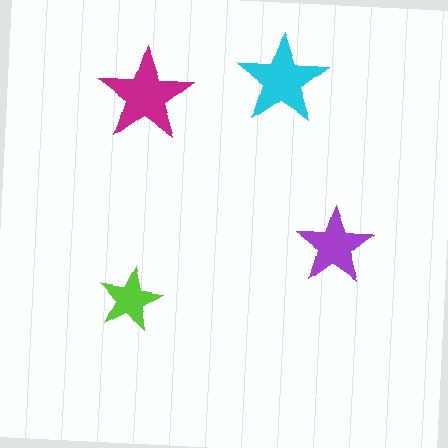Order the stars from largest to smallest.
the magenta one, the cyan one, the purple one, the lime one.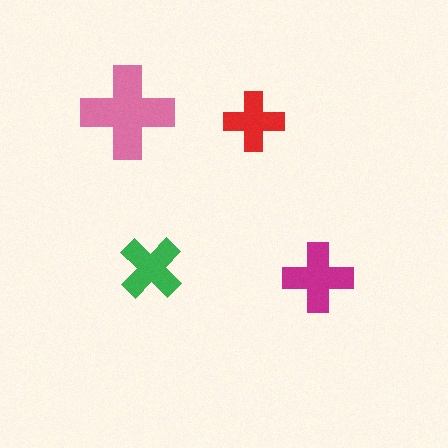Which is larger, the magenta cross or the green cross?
The magenta one.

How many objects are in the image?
There are 4 objects in the image.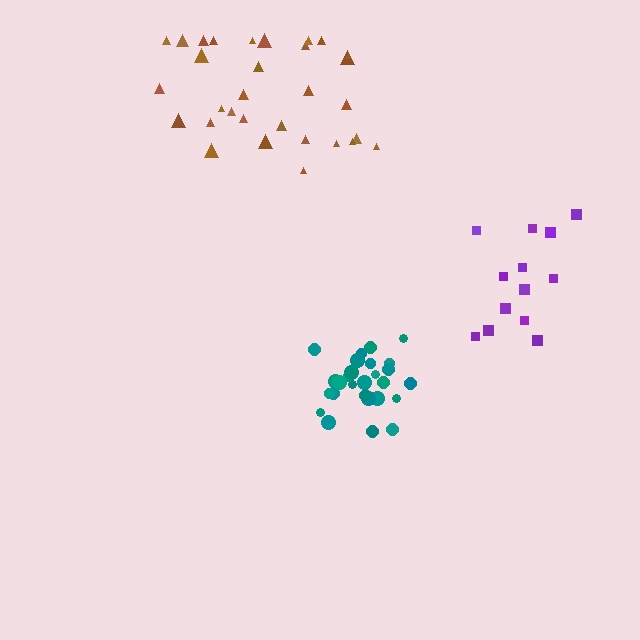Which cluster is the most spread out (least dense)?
Brown.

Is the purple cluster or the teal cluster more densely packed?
Teal.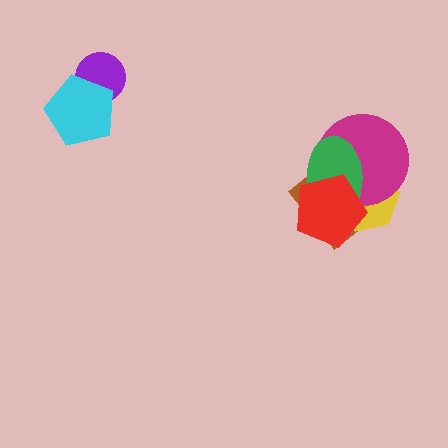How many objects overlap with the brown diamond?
4 objects overlap with the brown diamond.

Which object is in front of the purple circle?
The cyan pentagon is in front of the purple circle.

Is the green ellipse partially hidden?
Yes, it is partially covered by another shape.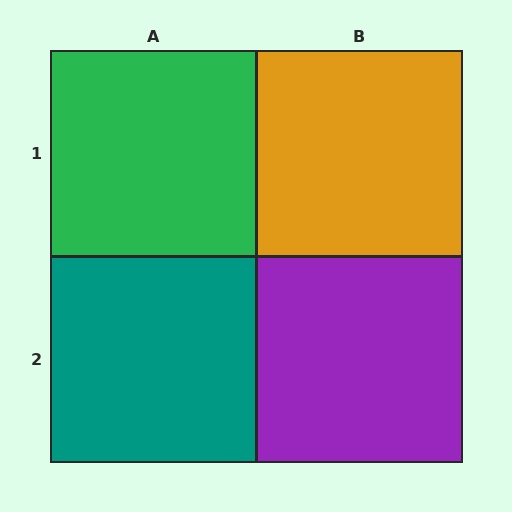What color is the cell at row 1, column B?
Orange.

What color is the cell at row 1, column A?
Green.